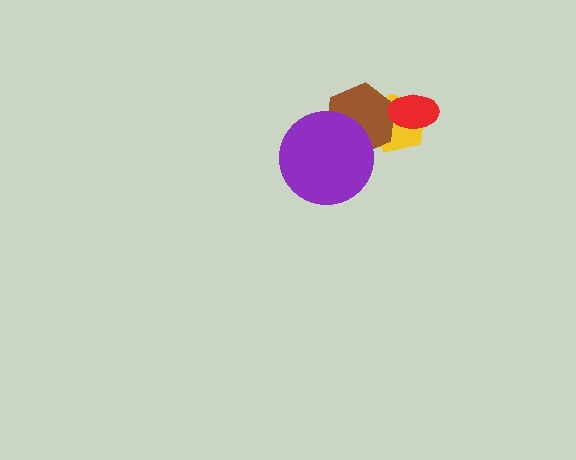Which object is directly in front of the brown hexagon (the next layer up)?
The purple circle is directly in front of the brown hexagon.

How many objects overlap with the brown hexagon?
3 objects overlap with the brown hexagon.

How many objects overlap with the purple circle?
1 object overlaps with the purple circle.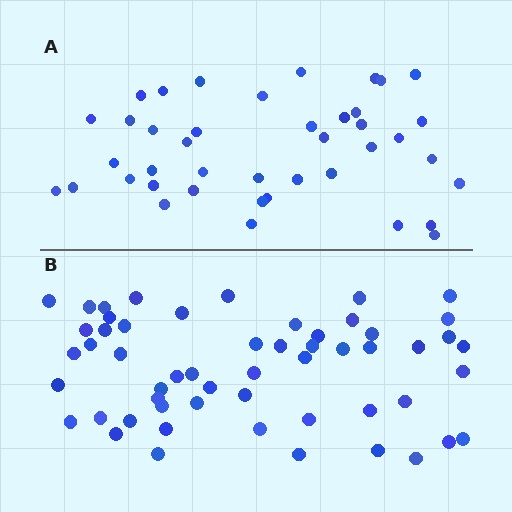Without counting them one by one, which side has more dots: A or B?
Region B (the bottom region) has more dots.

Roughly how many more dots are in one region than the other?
Region B has approximately 15 more dots than region A.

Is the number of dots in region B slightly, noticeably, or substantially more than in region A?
Region B has noticeably more, but not dramatically so. The ratio is roughly 1.3 to 1.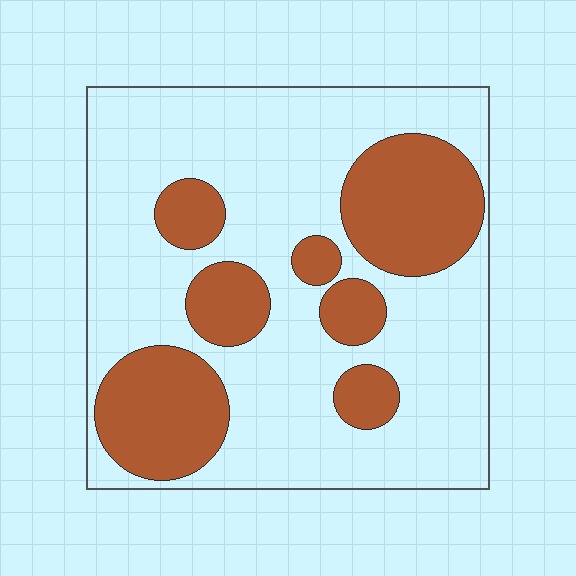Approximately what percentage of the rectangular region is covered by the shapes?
Approximately 30%.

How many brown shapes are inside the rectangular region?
7.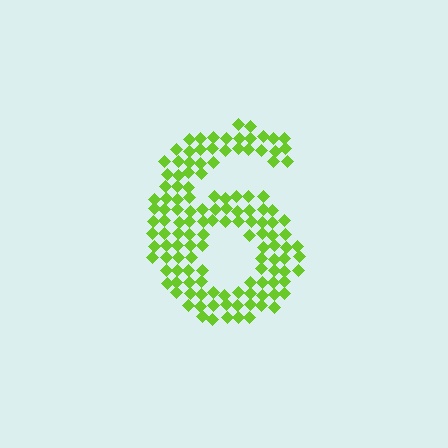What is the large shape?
The large shape is the digit 6.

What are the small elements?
The small elements are diamonds.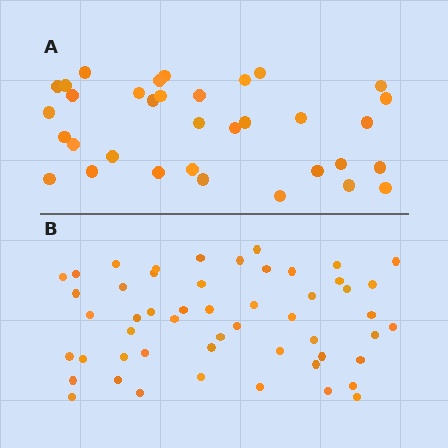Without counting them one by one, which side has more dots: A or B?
Region B (the bottom region) has more dots.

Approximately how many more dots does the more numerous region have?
Region B has approximately 20 more dots than region A.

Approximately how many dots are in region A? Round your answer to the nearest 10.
About 30 dots. (The exact count is 34, which rounds to 30.)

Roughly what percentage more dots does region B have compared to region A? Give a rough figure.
About 55% more.